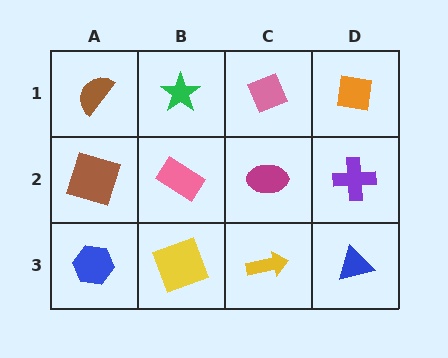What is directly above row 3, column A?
A brown square.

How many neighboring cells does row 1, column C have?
3.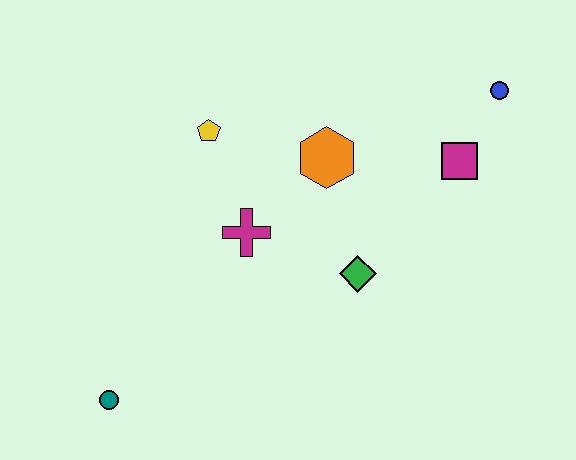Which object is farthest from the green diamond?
The teal circle is farthest from the green diamond.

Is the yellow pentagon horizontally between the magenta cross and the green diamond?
No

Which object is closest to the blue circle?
The magenta square is closest to the blue circle.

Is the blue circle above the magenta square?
Yes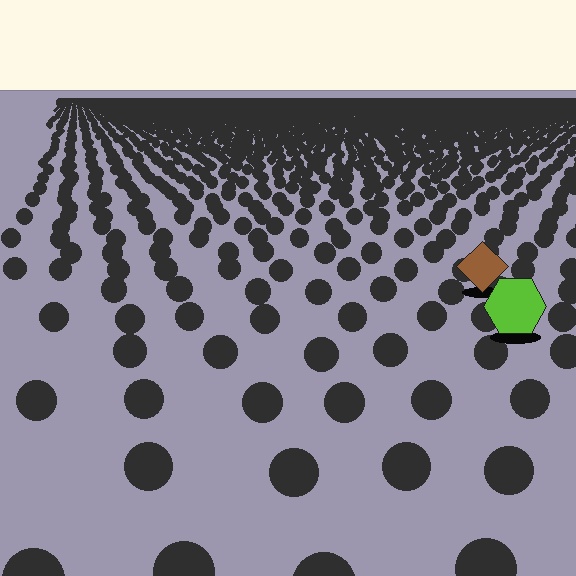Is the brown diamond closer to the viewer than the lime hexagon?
No. The lime hexagon is closer — you can tell from the texture gradient: the ground texture is coarser near it.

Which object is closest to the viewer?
The lime hexagon is closest. The texture marks near it are larger and more spread out.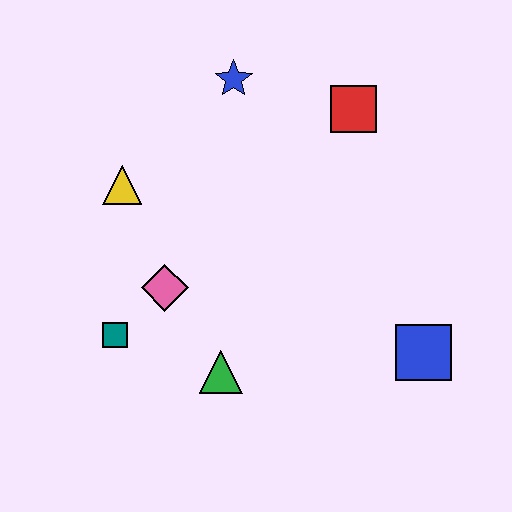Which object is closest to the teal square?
The pink diamond is closest to the teal square.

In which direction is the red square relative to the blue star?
The red square is to the right of the blue star.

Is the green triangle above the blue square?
No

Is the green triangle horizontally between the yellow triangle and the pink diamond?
No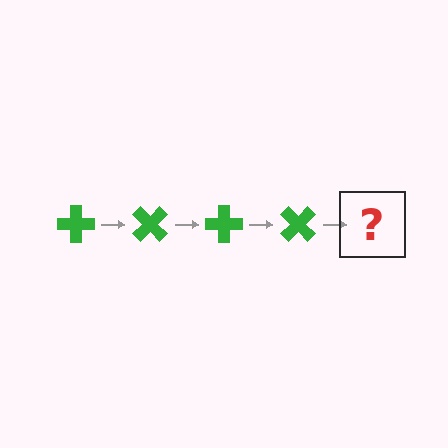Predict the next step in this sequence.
The next step is a green cross rotated 180 degrees.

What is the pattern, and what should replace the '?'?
The pattern is that the cross rotates 45 degrees each step. The '?' should be a green cross rotated 180 degrees.